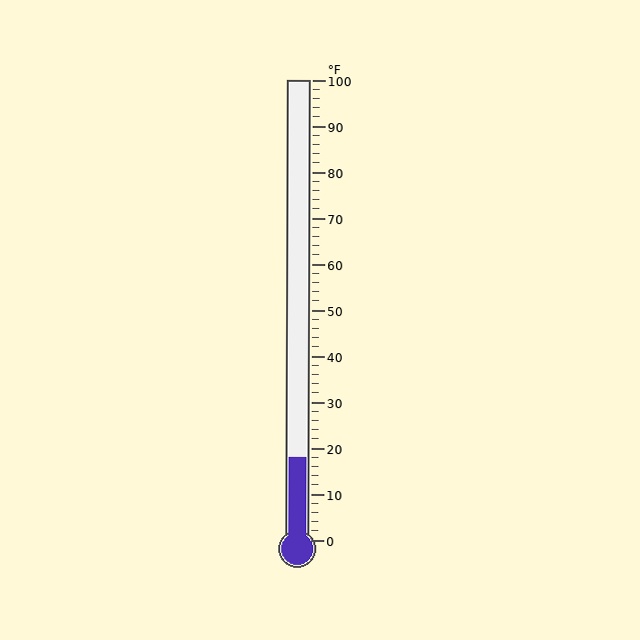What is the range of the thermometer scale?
The thermometer scale ranges from 0°F to 100°F.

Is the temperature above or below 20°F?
The temperature is below 20°F.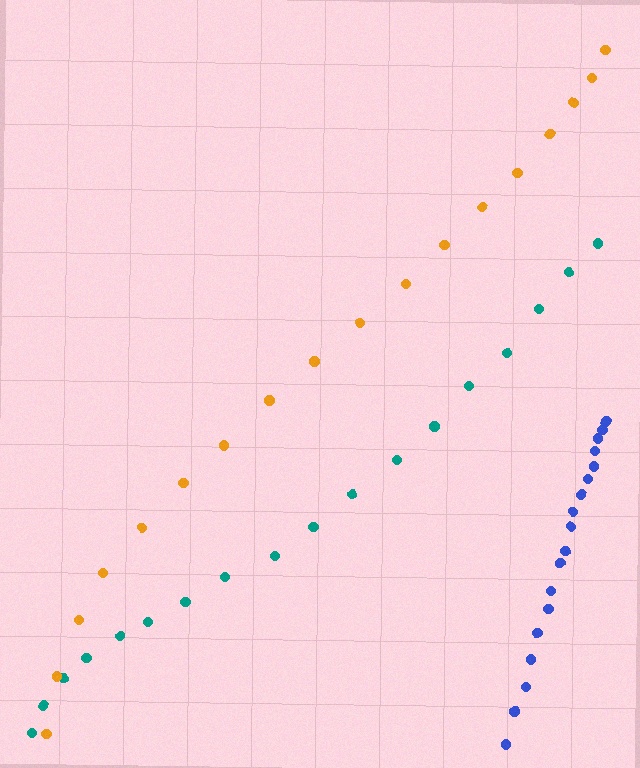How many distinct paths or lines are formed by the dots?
There are 3 distinct paths.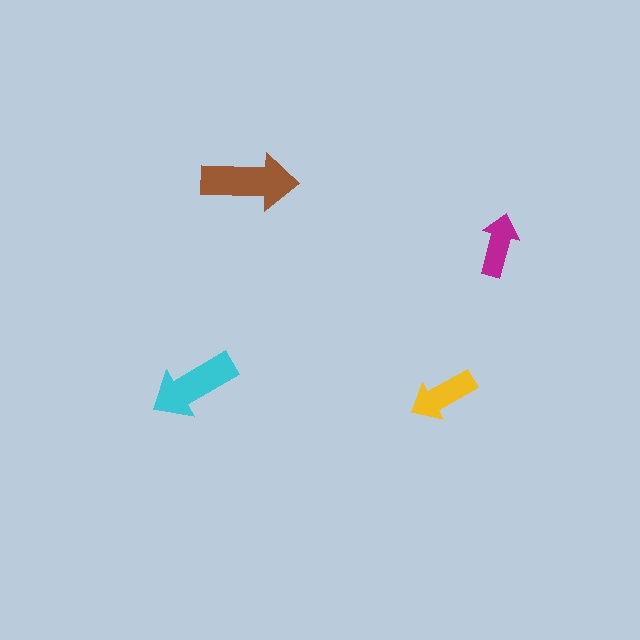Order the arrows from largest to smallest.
the brown one, the cyan one, the yellow one, the magenta one.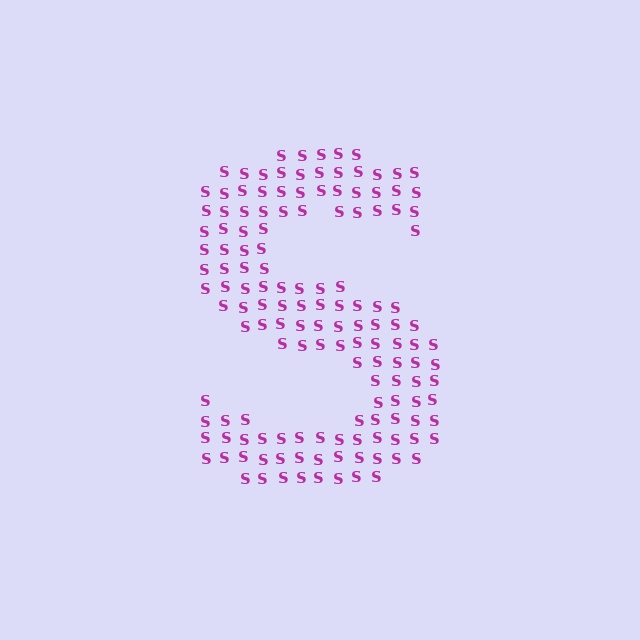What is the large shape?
The large shape is the letter S.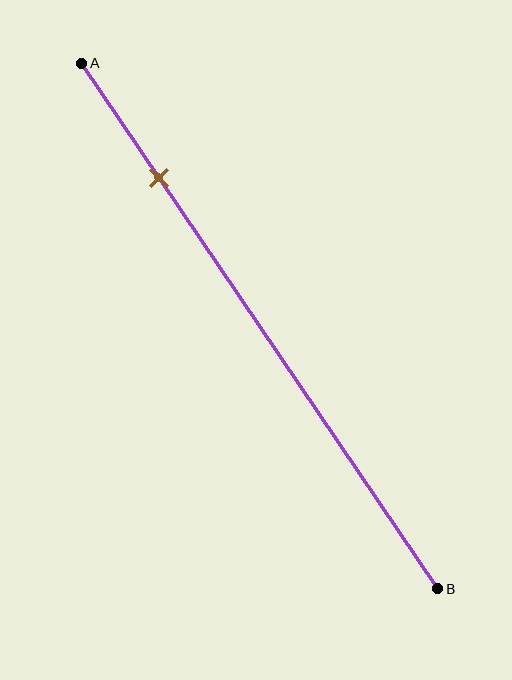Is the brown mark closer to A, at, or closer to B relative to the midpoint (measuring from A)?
The brown mark is closer to point A than the midpoint of segment AB.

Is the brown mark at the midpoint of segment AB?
No, the mark is at about 20% from A, not at the 50% midpoint.